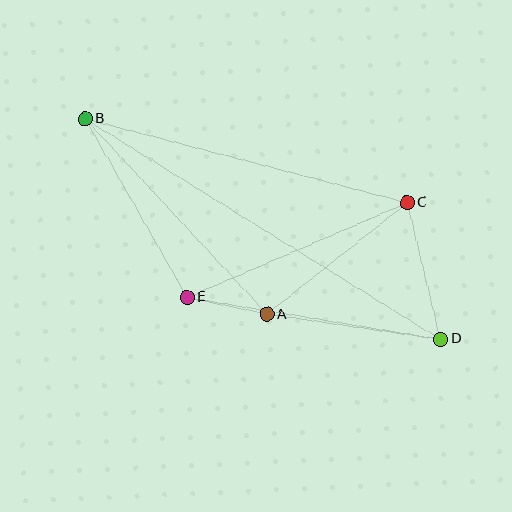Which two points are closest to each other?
Points A and E are closest to each other.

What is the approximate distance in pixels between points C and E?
The distance between C and E is approximately 239 pixels.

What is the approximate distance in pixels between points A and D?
The distance between A and D is approximately 176 pixels.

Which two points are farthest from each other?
Points B and D are farthest from each other.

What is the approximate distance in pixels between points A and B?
The distance between A and B is approximately 267 pixels.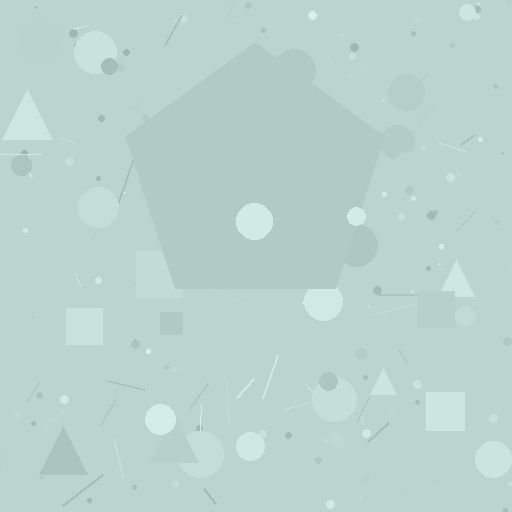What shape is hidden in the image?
A pentagon is hidden in the image.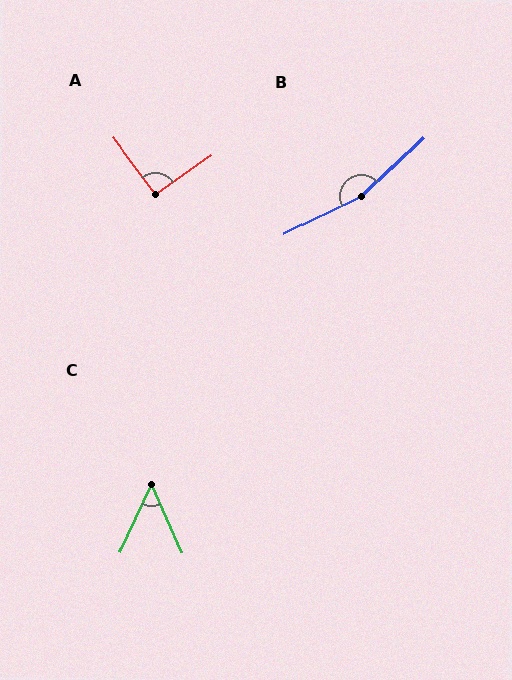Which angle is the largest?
B, at approximately 163 degrees.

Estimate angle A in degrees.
Approximately 92 degrees.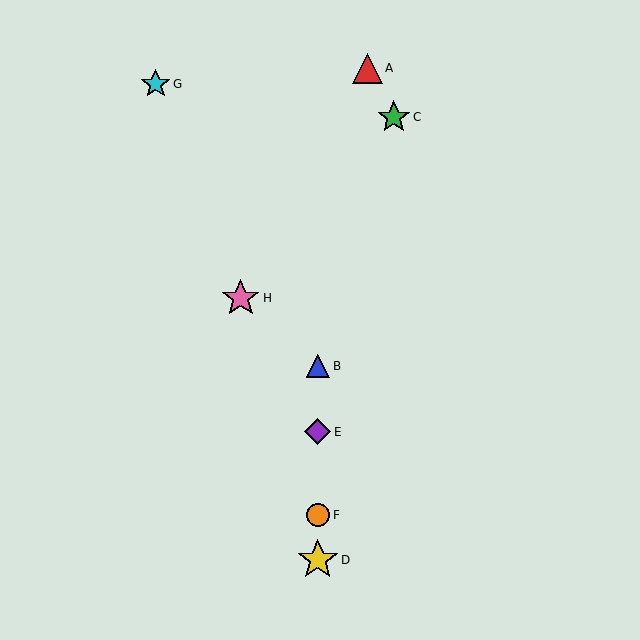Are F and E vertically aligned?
Yes, both are at x≈318.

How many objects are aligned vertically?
4 objects (B, D, E, F) are aligned vertically.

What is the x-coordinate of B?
Object B is at x≈318.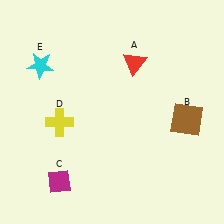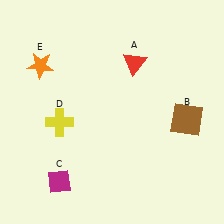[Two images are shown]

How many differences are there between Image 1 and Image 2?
There is 1 difference between the two images.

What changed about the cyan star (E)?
In Image 1, E is cyan. In Image 2, it changed to orange.